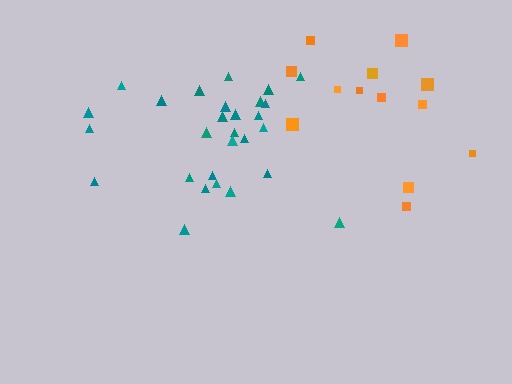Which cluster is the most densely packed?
Teal.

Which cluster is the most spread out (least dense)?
Orange.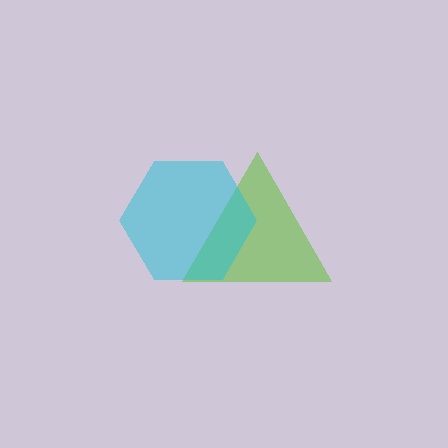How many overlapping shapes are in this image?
There are 2 overlapping shapes in the image.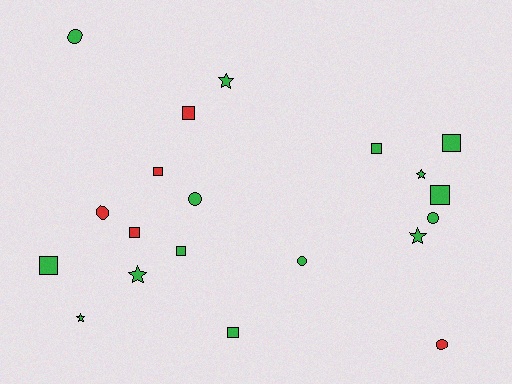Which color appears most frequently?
Green, with 15 objects.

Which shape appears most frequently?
Square, with 9 objects.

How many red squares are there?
There are 3 red squares.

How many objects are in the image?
There are 20 objects.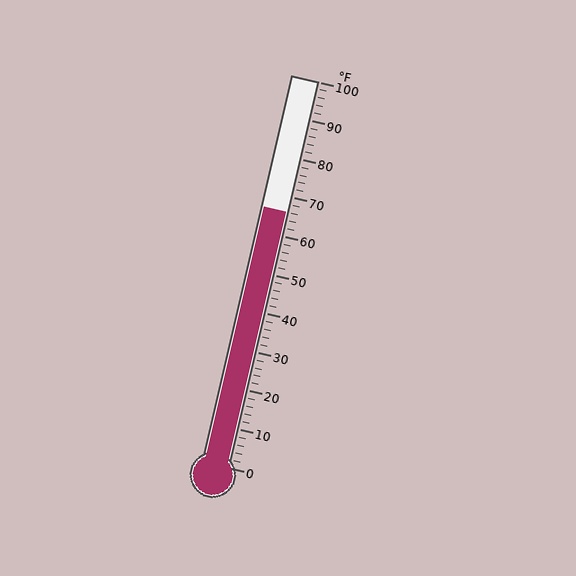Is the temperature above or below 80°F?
The temperature is below 80°F.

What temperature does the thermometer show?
The thermometer shows approximately 66°F.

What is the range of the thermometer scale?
The thermometer scale ranges from 0°F to 100°F.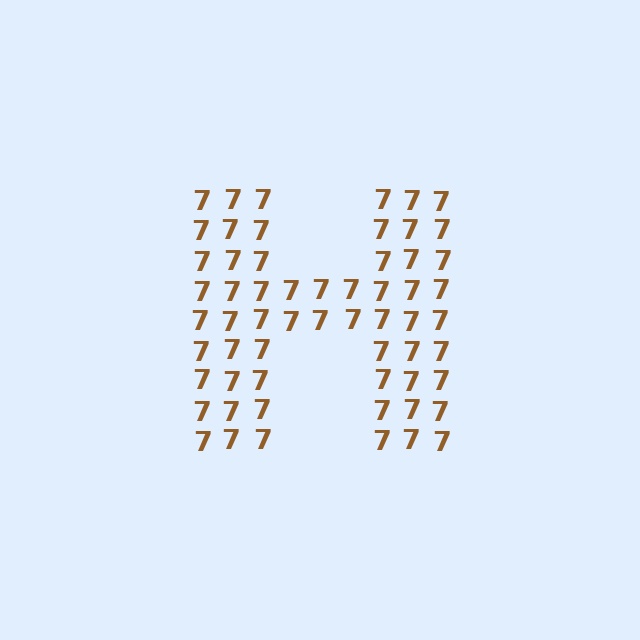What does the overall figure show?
The overall figure shows the letter H.